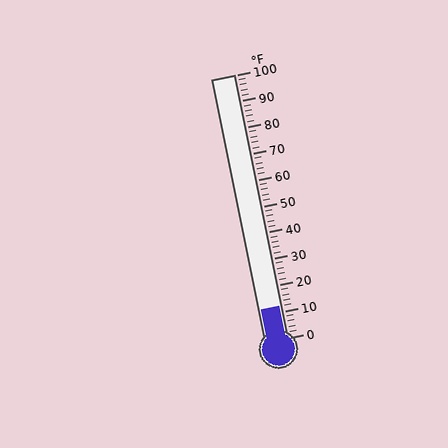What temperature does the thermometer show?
The thermometer shows approximately 12°F.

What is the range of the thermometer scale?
The thermometer scale ranges from 0°F to 100°F.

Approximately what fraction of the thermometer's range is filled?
The thermometer is filled to approximately 10% of its range.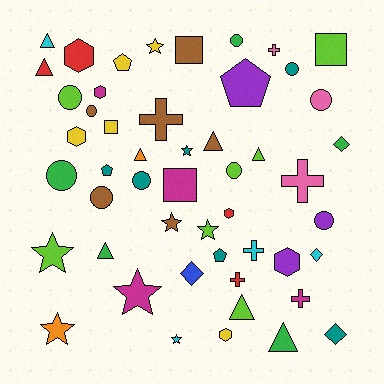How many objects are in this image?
There are 50 objects.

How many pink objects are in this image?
There are 3 pink objects.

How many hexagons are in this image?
There are 6 hexagons.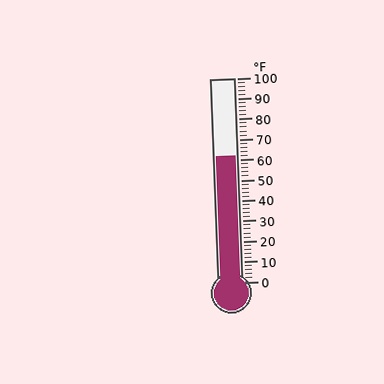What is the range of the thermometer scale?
The thermometer scale ranges from 0°F to 100°F.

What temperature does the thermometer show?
The thermometer shows approximately 62°F.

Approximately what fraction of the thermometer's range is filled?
The thermometer is filled to approximately 60% of its range.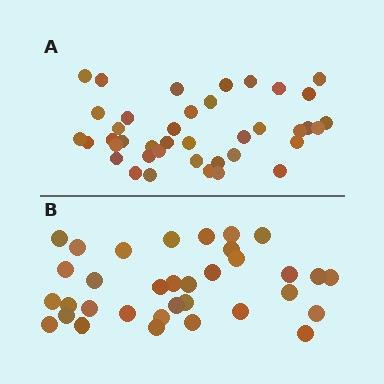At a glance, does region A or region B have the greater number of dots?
Region A (the top region) has more dots.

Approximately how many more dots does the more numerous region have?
Region A has about 6 more dots than region B.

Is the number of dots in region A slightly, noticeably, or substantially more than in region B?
Region A has only slightly more — the two regions are fairly close. The ratio is roughly 1.2 to 1.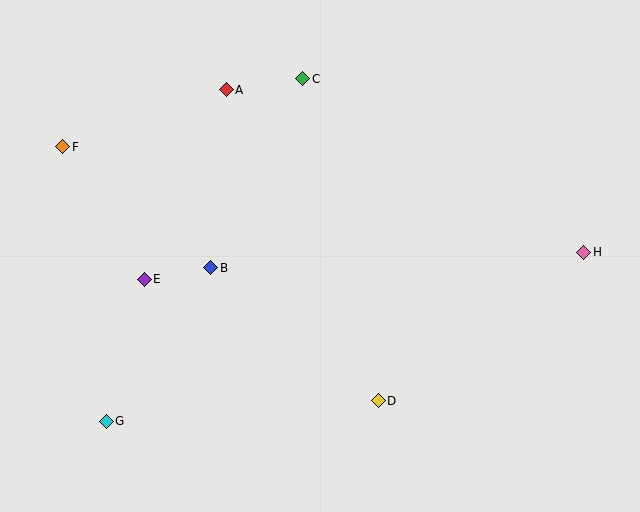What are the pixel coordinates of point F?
Point F is at (63, 147).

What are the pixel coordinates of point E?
Point E is at (144, 279).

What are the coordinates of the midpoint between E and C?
The midpoint between E and C is at (224, 179).